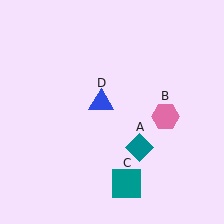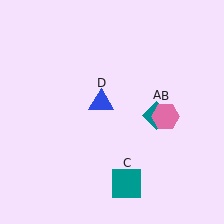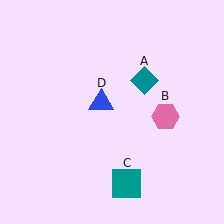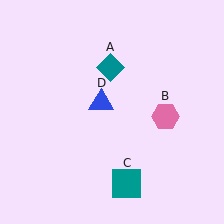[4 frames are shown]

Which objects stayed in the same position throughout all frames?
Pink hexagon (object B) and teal square (object C) and blue triangle (object D) remained stationary.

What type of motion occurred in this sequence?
The teal diamond (object A) rotated counterclockwise around the center of the scene.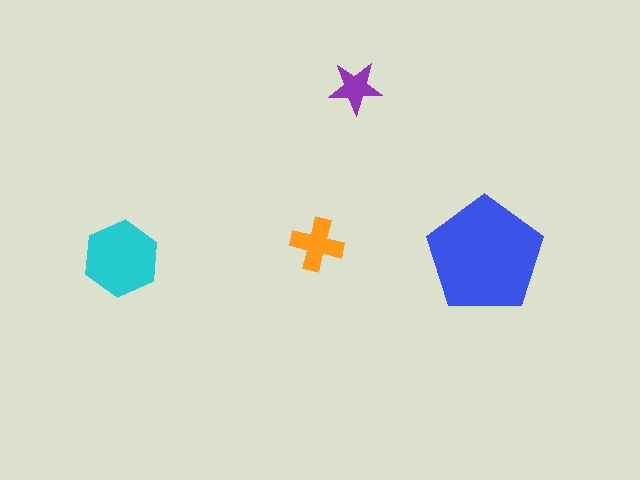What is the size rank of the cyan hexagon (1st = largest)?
2nd.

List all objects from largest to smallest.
The blue pentagon, the cyan hexagon, the orange cross, the purple star.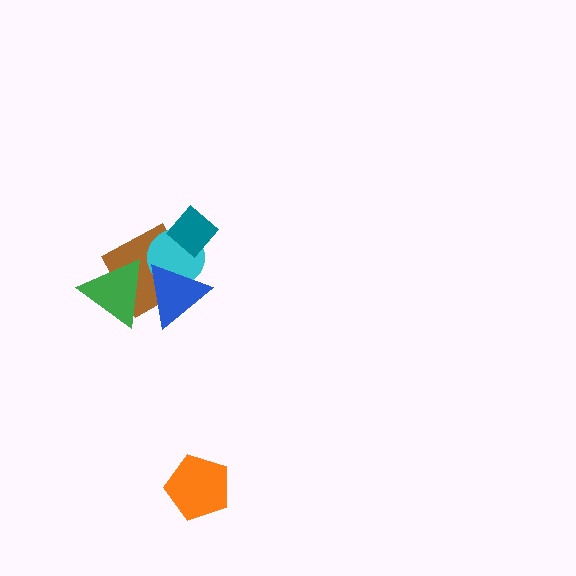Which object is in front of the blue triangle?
The green triangle is in front of the blue triangle.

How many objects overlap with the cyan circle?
3 objects overlap with the cyan circle.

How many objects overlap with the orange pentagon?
0 objects overlap with the orange pentagon.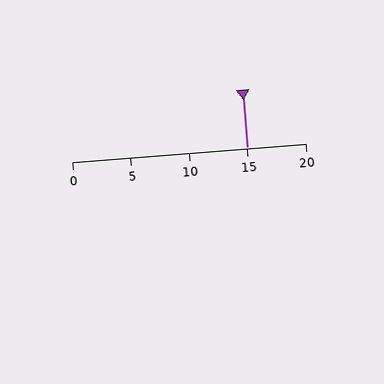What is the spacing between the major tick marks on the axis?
The major ticks are spaced 5 apart.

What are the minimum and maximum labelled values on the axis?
The axis runs from 0 to 20.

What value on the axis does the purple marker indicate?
The marker indicates approximately 15.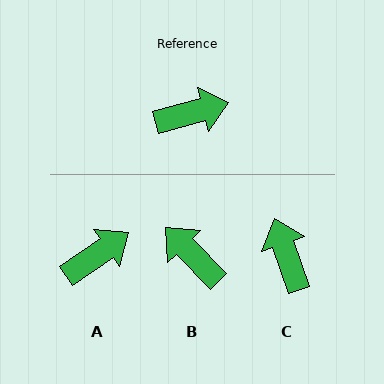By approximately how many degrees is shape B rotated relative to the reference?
Approximately 120 degrees counter-clockwise.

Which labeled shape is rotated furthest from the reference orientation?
B, about 120 degrees away.